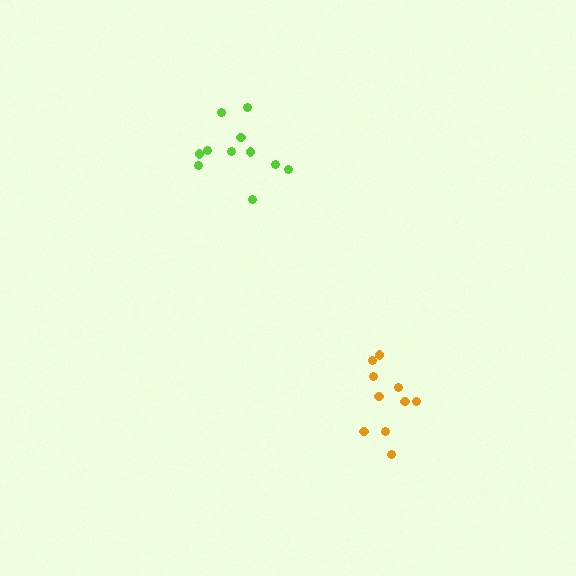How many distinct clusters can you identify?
There are 2 distinct clusters.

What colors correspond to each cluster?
The clusters are colored: lime, orange.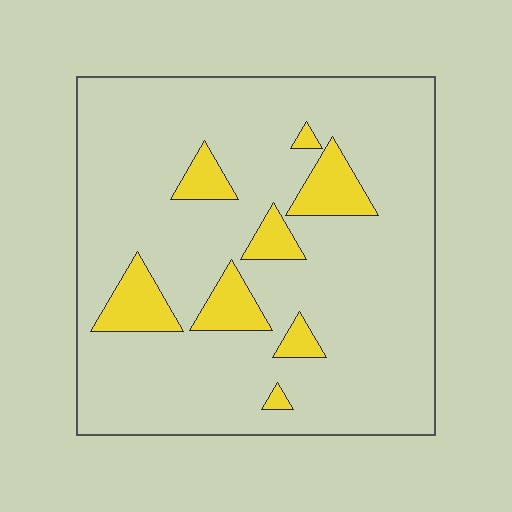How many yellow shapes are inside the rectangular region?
8.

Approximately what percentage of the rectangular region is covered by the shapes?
Approximately 15%.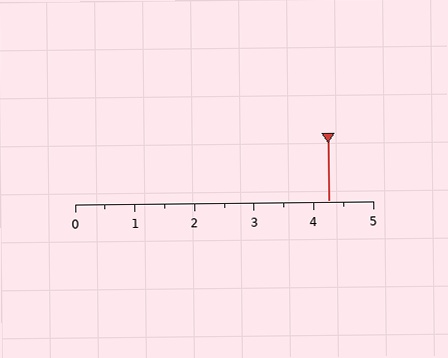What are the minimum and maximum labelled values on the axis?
The axis runs from 0 to 5.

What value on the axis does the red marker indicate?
The marker indicates approximately 4.2.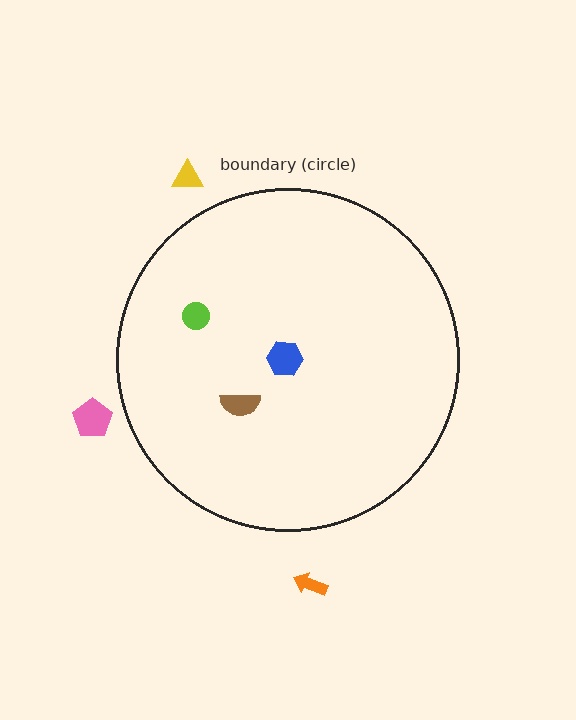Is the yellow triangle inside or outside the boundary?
Outside.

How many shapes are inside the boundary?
3 inside, 3 outside.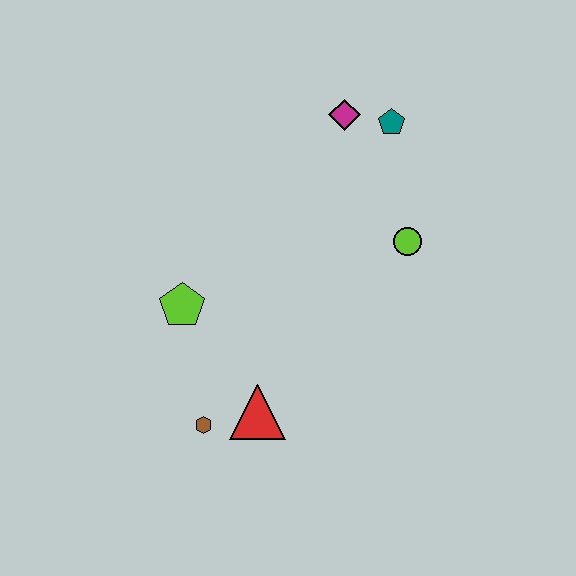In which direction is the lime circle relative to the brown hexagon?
The lime circle is to the right of the brown hexagon.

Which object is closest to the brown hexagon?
The red triangle is closest to the brown hexagon.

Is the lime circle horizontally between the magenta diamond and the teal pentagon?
No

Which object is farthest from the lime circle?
The brown hexagon is farthest from the lime circle.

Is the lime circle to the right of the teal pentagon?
Yes